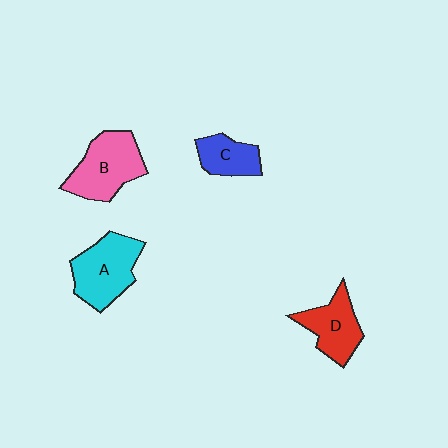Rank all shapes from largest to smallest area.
From largest to smallest: B (pink), A (cyan), D (red), C (blue).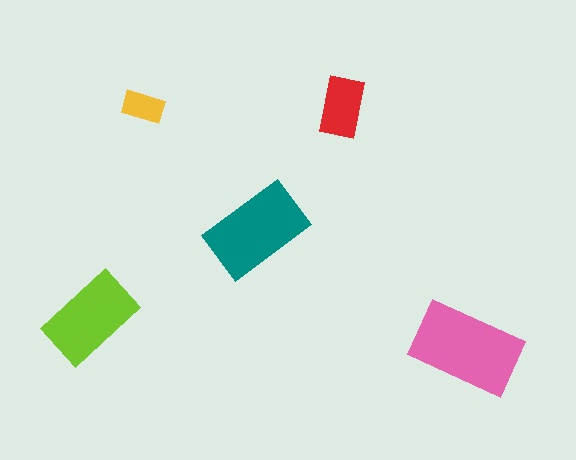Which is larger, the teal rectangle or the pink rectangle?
The pink one.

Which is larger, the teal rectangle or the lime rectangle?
The teal one.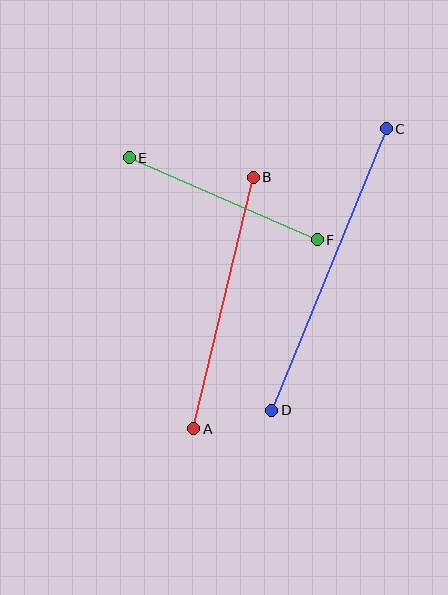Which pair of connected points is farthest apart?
Points C and D are farthest apart.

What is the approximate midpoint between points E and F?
The midpoint is at approximately (223, 199) pixels.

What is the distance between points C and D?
The distance is approximately 304 pixels.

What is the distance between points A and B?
The distance is approximately 258 pixels.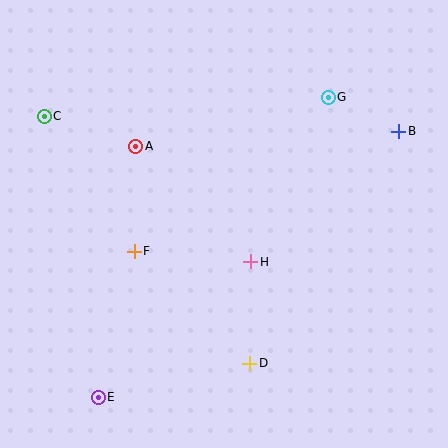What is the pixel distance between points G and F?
The distance between G and F is 248 pixels.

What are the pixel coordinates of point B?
Point B is at (399, 131).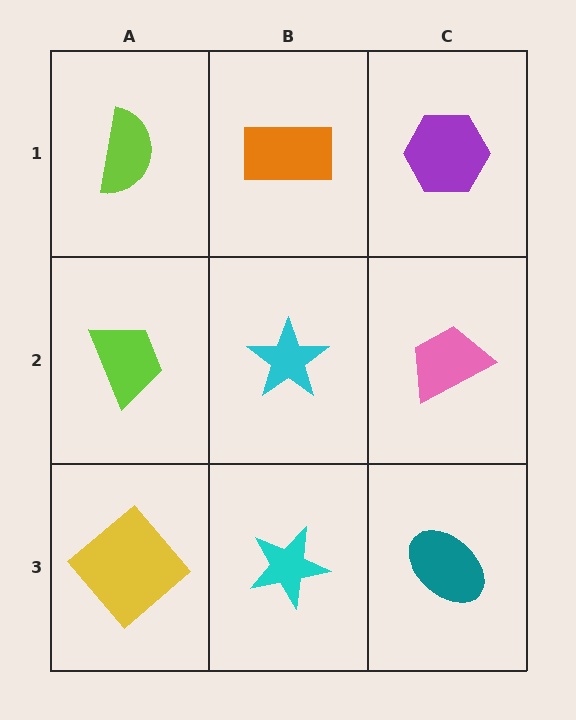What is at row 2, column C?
A pink trapezoid.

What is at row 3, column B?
A cyan star.